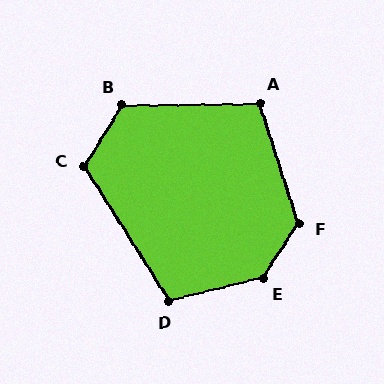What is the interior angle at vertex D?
Approximately 109 degrees (obtuse).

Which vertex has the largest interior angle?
E, at approximately 137 degrees.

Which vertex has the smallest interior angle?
A, at approximately 107 degrees.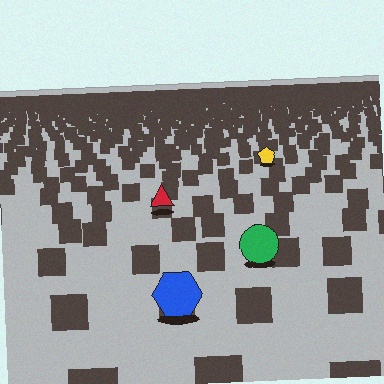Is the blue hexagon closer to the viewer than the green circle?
Yes. The blue hexagon is closer — you can tell from the texture gradient: the ground texture is coarser near it.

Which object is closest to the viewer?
The blue hexagon is closest. The texture marks near it are larger and more spread out.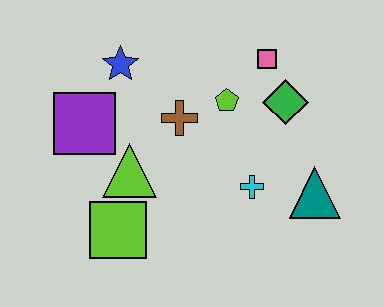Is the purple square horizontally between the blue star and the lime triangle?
No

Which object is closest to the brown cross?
The lime pentagon is closest to the brown cross.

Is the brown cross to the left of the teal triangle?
Yes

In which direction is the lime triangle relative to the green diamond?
The lime triangle is to the left of the green diamond.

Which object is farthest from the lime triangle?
The teal triangle is farthest from the lime triangle.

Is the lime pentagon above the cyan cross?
Yes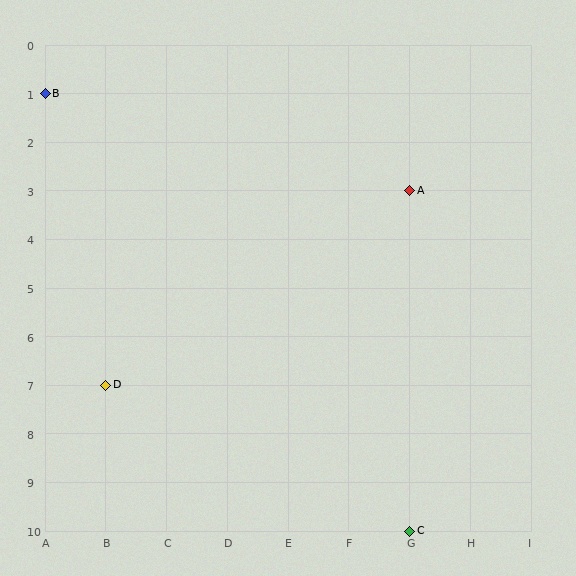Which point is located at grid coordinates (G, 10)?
Point C is at (G, 10).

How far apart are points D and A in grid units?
Points D and A are 5 columns and 4 rows apart (about 6.4 grid units diagonally).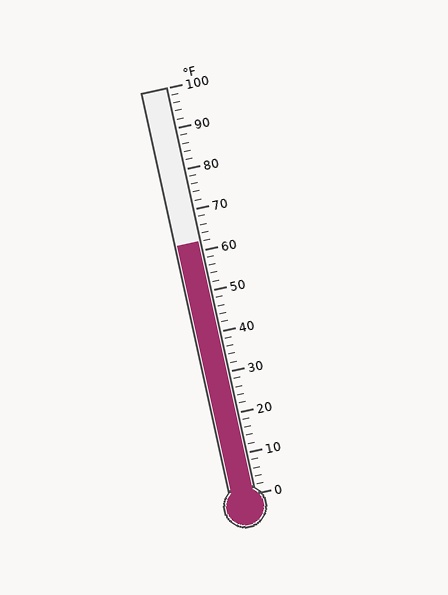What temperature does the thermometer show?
The thermometer shows approximately 62°F.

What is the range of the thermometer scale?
The thermometer scale ranges from 0°F to 100°F.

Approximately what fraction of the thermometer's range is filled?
The thermometer is filled to approximately 60% of its range.